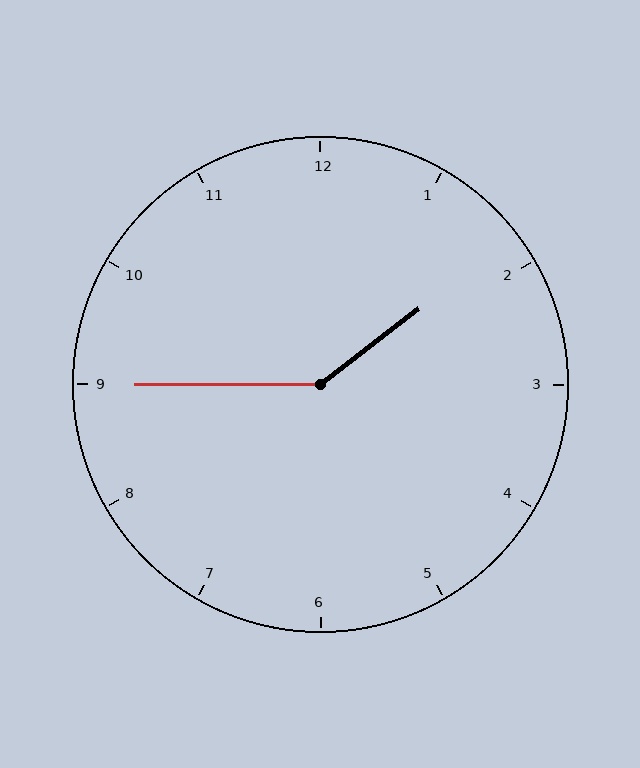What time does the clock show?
1:45.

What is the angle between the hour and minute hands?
Approximately 142 degrees.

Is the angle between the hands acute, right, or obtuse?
It is obtuse.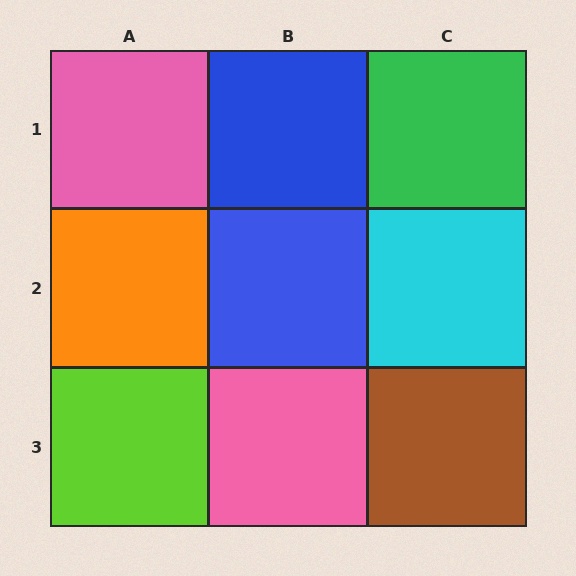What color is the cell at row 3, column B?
Pink.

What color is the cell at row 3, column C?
Brown.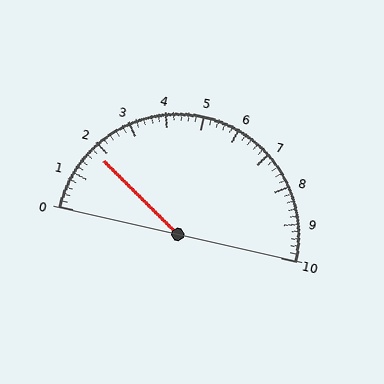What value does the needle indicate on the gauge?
The needle indicates approximately 1.8.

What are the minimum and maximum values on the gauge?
The gauge ranges from 0 to 10.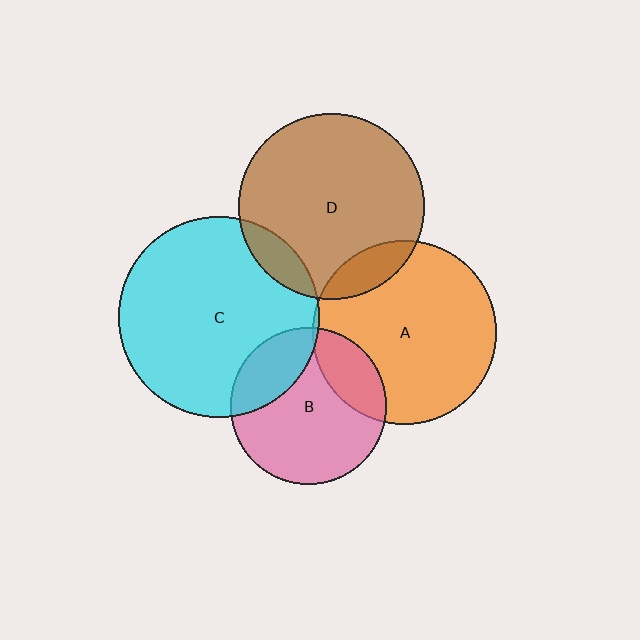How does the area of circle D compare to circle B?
Approximately 1.4 times.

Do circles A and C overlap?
Yes.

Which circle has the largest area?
Circle C (cyan).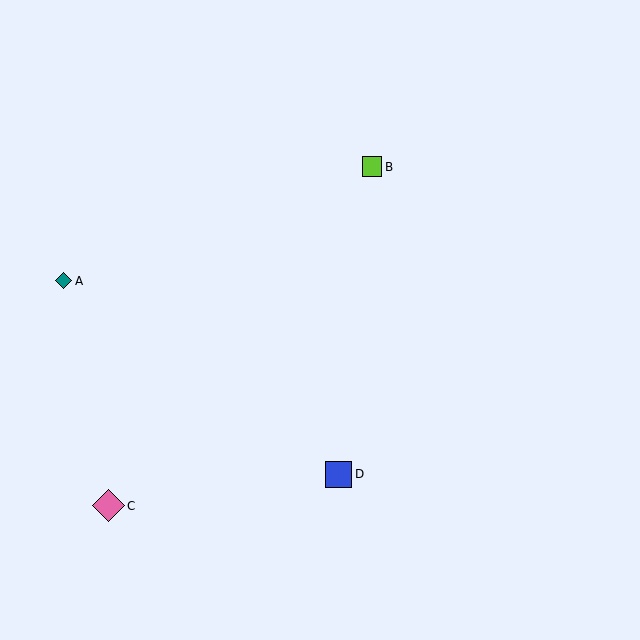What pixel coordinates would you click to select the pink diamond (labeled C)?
Click at (108, 506) to select the pink diamond C.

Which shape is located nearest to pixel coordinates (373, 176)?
The lime square (labeled B) at (372, 167) is nearest to that location.